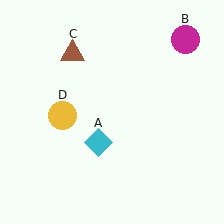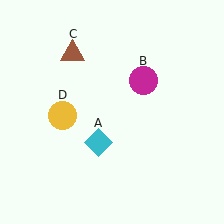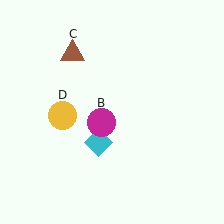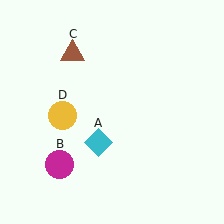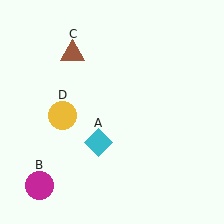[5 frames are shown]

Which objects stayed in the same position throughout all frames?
Cyan diamond (object A) and brown triangle (object C) and yellow circle (object D) remained stationary.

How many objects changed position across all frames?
1 object changed position: magenta circle (object B).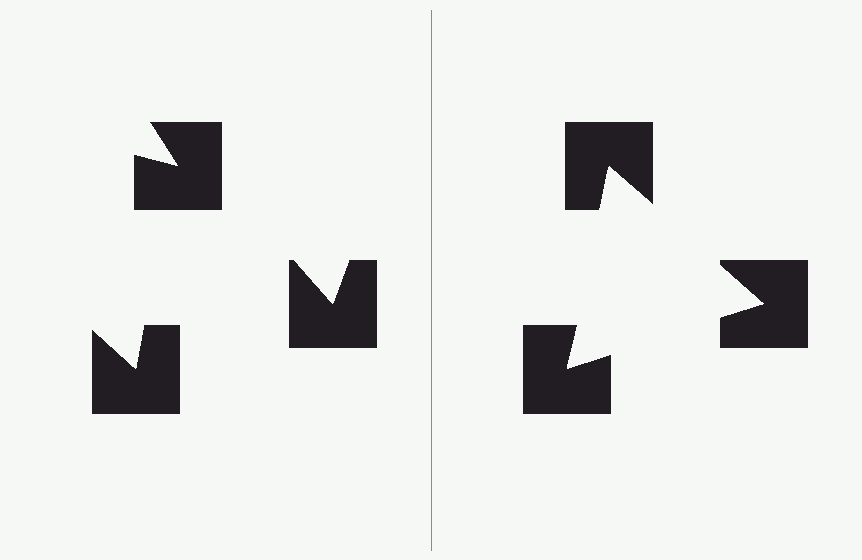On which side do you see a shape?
An illusory triangle appears on the right side. On the left side the wedge cuts are rotated, so no coherent shape forms.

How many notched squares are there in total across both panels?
6 — 3 on each side.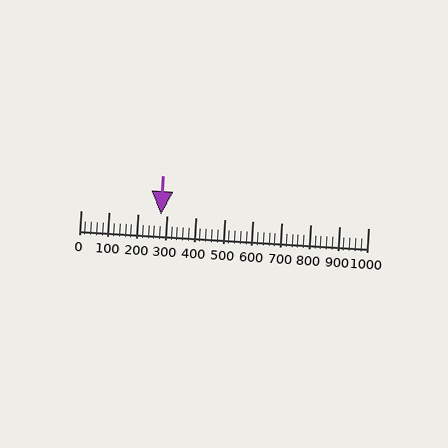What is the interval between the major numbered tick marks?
The major tick marks are spaced 100 units apart.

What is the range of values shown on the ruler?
The ruler shows values from 0 to 1000.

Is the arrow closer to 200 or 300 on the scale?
The arrow is closer to 300.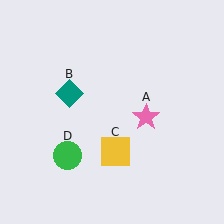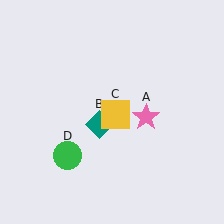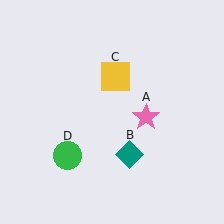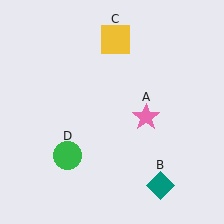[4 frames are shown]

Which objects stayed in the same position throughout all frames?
Pink star (object A) and green circle (object D) remained stationary.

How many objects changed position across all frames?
2 objects changed position: teal diamond (object B), yellow square (object C).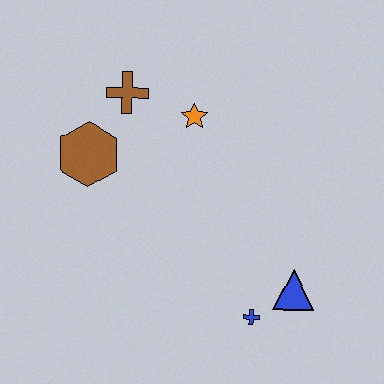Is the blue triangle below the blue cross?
No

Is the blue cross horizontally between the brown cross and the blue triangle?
Yes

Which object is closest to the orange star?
The brown cross is closest to the orange star.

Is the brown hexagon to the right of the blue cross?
No